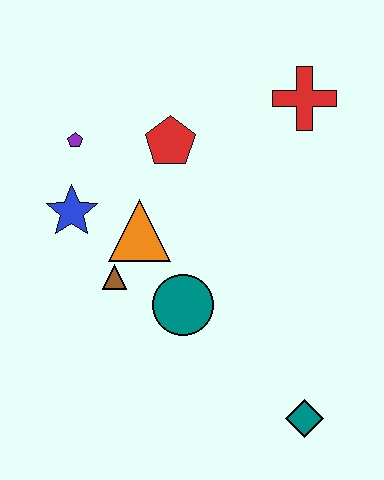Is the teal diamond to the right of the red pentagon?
Yes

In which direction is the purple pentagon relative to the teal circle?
The purple pentagon is above the teal circle.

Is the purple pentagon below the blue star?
No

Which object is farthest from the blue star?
The teal diamond is farthest from the blue star.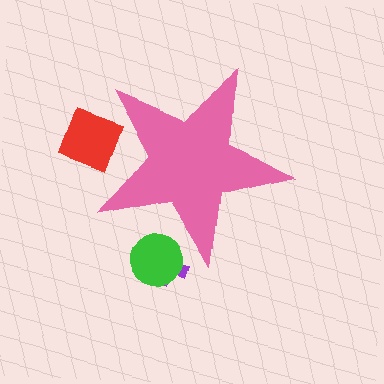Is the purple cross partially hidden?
Yes, the purple cross is partially hidden behind the pink star.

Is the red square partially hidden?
Yes, the red square is partially hidden behind the pink star.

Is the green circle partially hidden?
Yes, the green circle is partially hidden behind the pink star.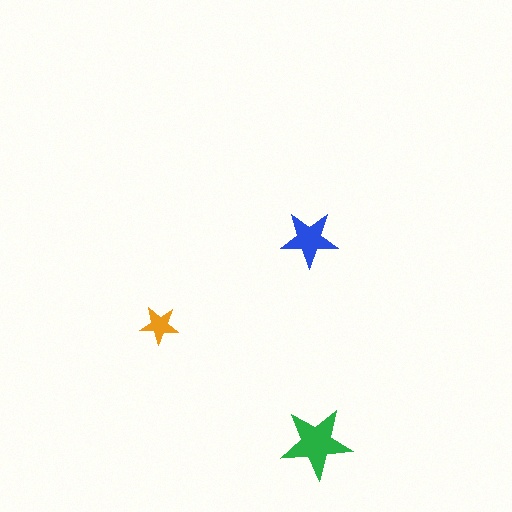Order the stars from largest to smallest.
the green one, the blue one, the orange one.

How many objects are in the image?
There are 3 objects in the image.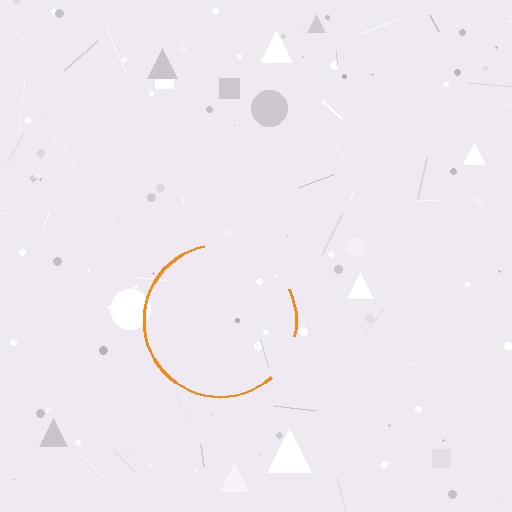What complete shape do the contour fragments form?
The contour fragments form a circle.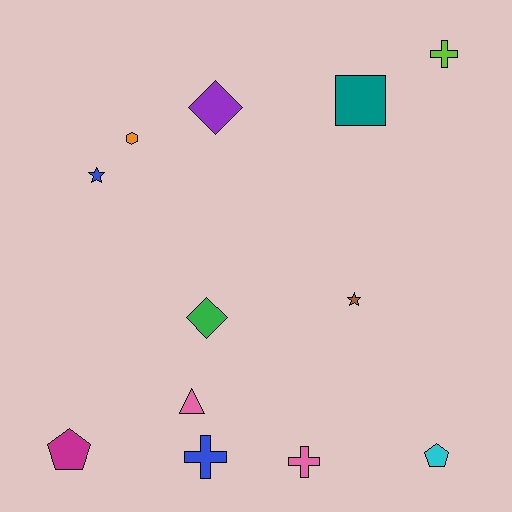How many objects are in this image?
There are 12 objects.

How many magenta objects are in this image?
There is 1 magenta object.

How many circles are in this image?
There are no circles.